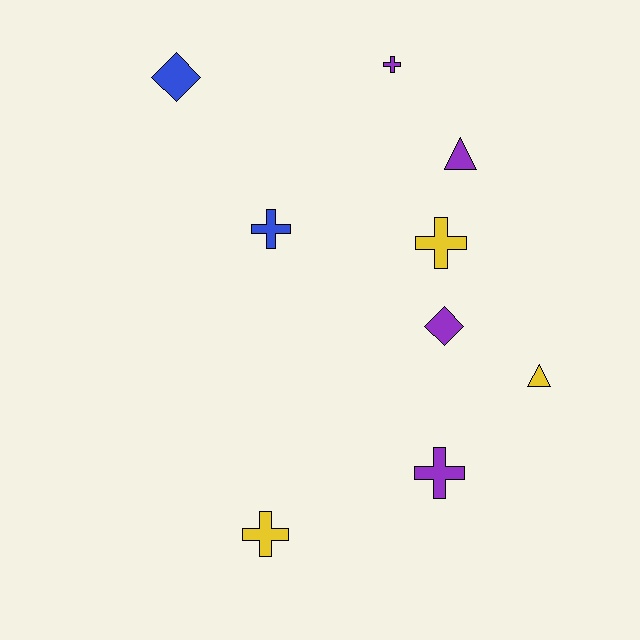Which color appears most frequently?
Purple, with 4 objects.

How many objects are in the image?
There are 9 objects.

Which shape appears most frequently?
Cross, with 5 objects.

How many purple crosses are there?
There are 2 purple crosses.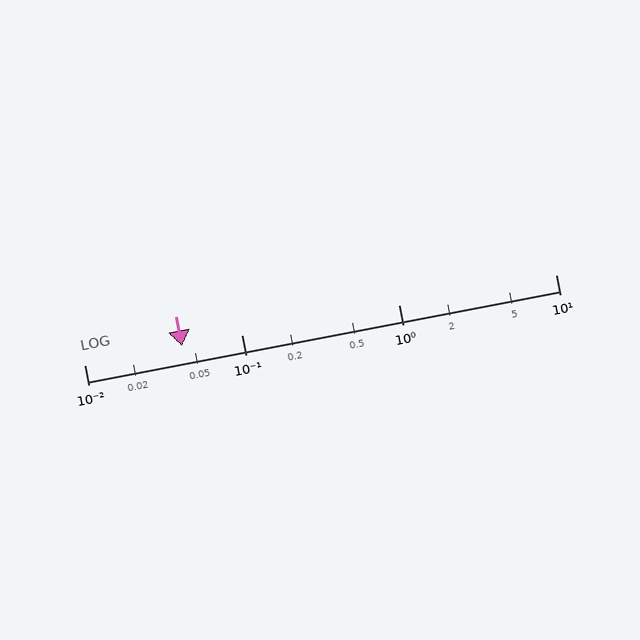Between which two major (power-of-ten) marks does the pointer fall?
The pointer is between 0.01 and 0.1.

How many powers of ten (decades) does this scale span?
The scale spans 3 decades, from 0.01 to 10.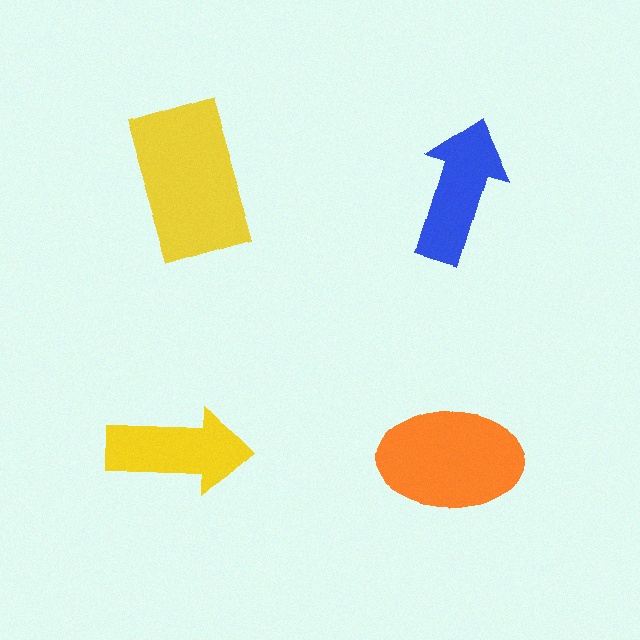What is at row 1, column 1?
A yellow rectangle.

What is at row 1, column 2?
A blue arrow.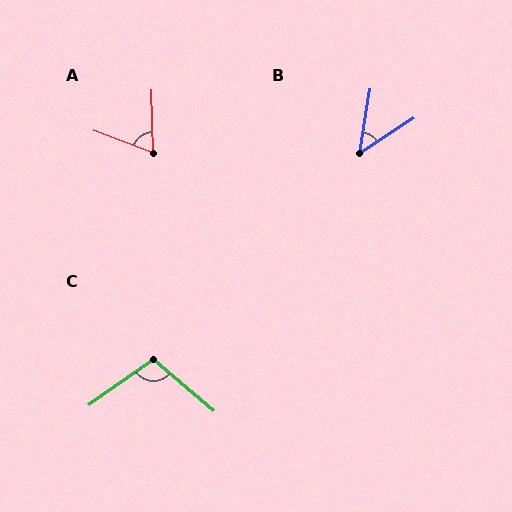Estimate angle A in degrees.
Approximately 67 degrees.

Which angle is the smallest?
B, at approximately 48 degrees.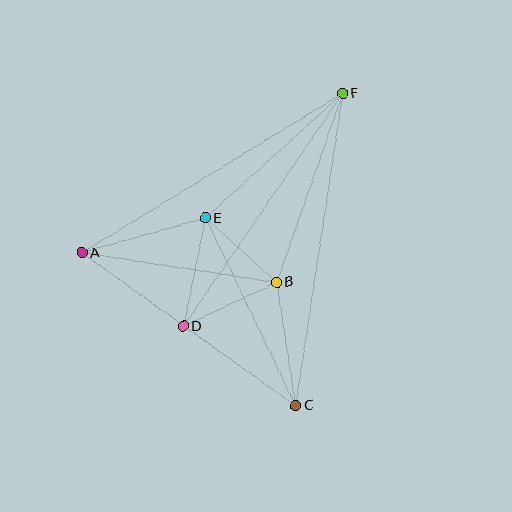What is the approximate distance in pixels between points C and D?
The distance between C and D is approximately 137 pixels.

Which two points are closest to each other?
Points B and E are closest to each other.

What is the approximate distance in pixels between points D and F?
The distance between D and F is approximately 282 pixels.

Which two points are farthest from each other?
Points C and F are farthest from each other.